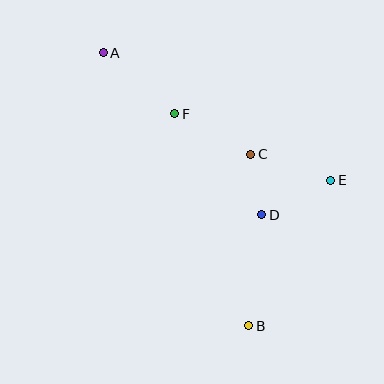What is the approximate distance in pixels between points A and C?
The distance between A and C is approximately 179 pixels.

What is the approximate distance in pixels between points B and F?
The distance between B and F is approximately 224 pixels.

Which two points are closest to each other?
Points C and D are closest to each other.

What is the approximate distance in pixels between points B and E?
The distance between B and E is approximately 167 pixels.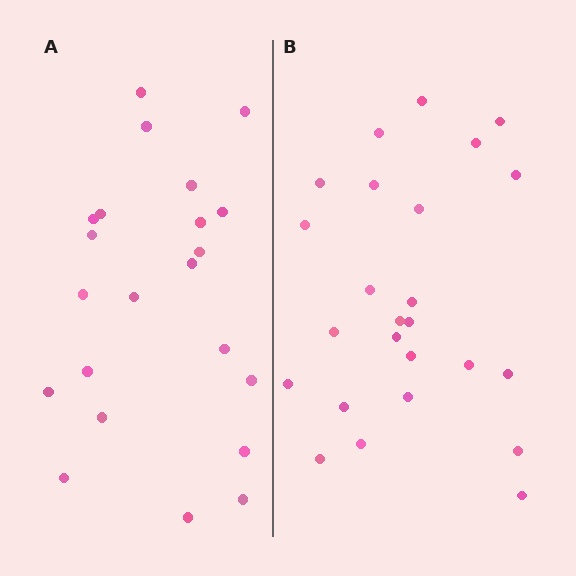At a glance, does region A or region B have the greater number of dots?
Region B (the right region) has more dots.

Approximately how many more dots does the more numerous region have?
Region B has just a few more — roughly 2 or 3 more dots than region A.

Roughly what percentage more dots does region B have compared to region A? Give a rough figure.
About 15% more.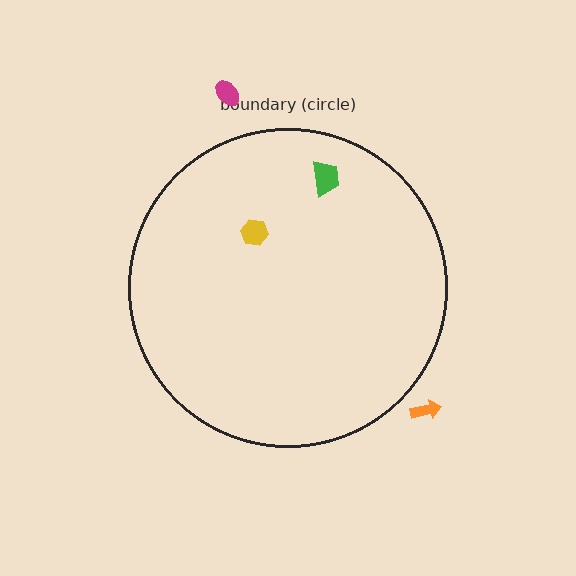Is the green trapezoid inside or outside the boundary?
Inside.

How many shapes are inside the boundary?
2 inside, 2 outside.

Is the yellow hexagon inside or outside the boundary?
Inside.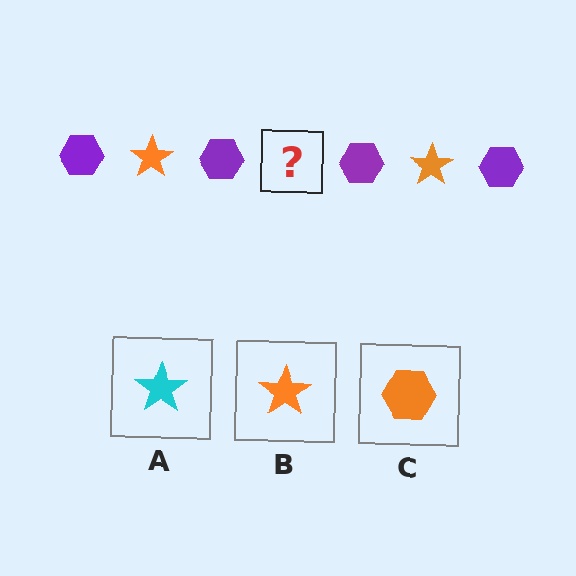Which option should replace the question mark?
Option B.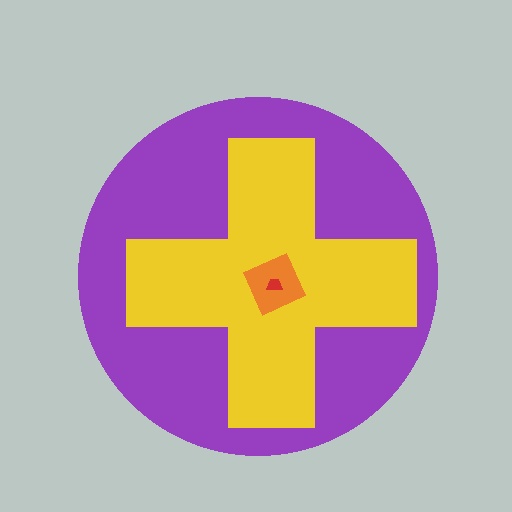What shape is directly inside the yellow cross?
The orange diamond.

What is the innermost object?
The red trapezoid.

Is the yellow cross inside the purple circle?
Yes.